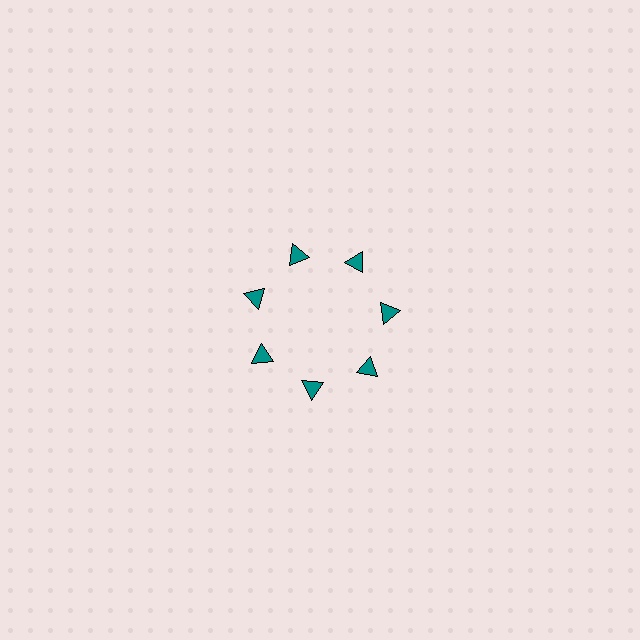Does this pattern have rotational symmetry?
Yes, this pattern has 7-fold rotational symmetry. It looks the same after rotating 51 degrees around the center.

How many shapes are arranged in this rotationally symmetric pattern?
There are 7 shapes, arranged in 7 groups of 1.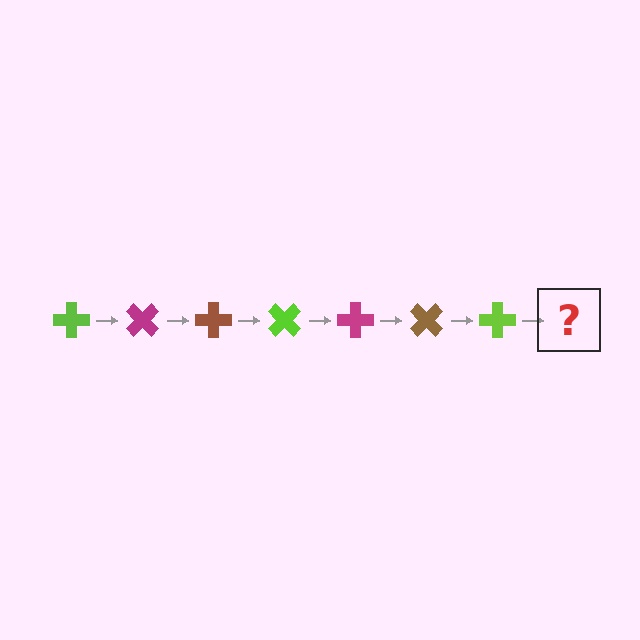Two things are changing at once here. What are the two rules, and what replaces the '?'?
The two rules are that it rotates 45 degrees each step and the color cycles through lime, magenta, and brown. The '?' should be a magenta cross, rotated 315 degrees from the start.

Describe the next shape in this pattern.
It should be a magenta cross, rotated 315 degrees from the start.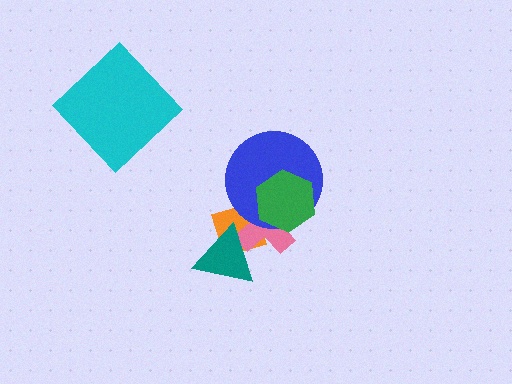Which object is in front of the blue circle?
The green hexagon is in front of the blue circle.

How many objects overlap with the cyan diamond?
0 objects overlap with the cyan diamond.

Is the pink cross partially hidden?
Yes, it is partially covered by another shape.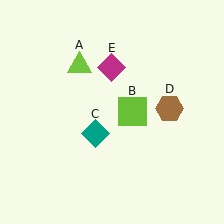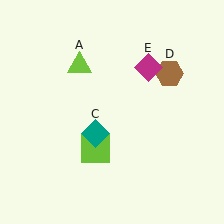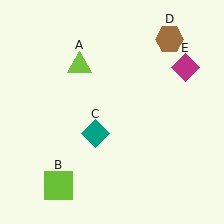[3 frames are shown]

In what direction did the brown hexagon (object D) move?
The brown hexagon (object D) moved up.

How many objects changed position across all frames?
3 objects changed position: lime square (object B), brown hexagon (object D), magenta diamond (object E).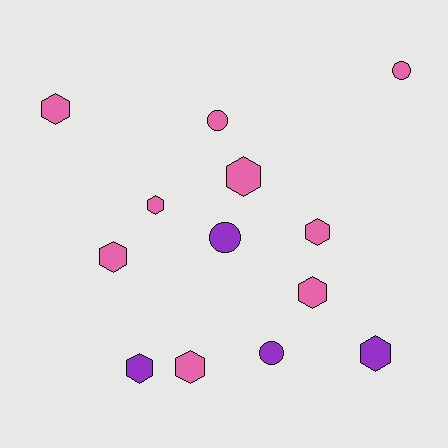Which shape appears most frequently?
Hexagon, with 9 objects.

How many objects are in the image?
There are 13 objects.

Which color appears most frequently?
Pink, with 9 objects.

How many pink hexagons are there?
There are 7 pink hexagons.